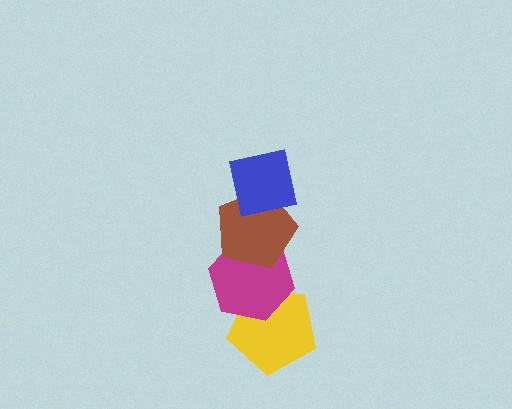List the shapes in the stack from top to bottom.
From top to bottom: the blue square, the brown pentagon, the magenta hexagon, the yellow pentagon.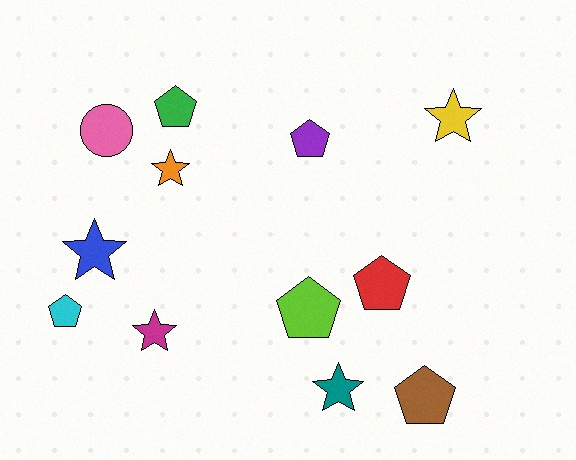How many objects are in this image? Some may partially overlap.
There are 12 objects.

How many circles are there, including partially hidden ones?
There is 1 circle.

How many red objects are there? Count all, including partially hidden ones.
There is 1 red object.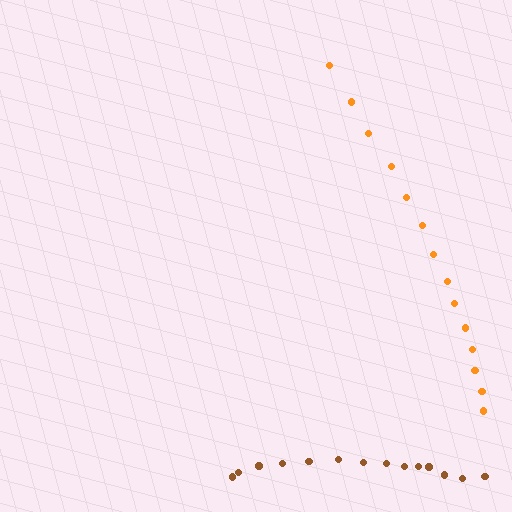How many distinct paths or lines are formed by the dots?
There are 2 distinct paths.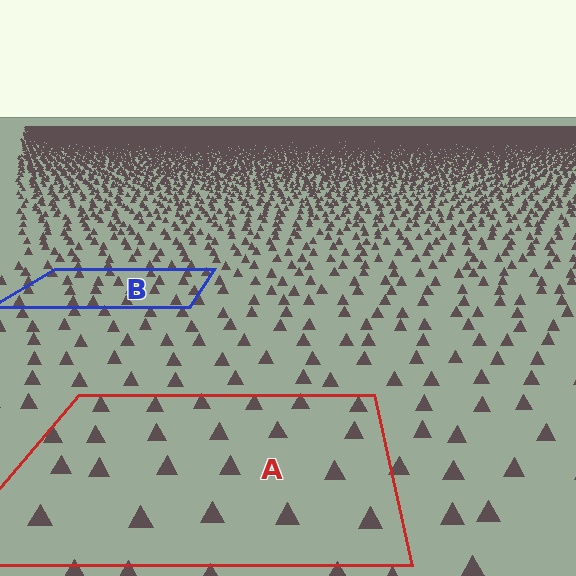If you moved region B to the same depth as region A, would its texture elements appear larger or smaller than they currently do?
They would appear larger. At a closer depth, the same texture elements are projected at a bigger on-screen size.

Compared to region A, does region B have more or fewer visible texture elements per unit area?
Region B has more texture elements per unit area — they are packed more densely because it is farther away.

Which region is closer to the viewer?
Region A is closer. The texture elements there are larger and more spread out.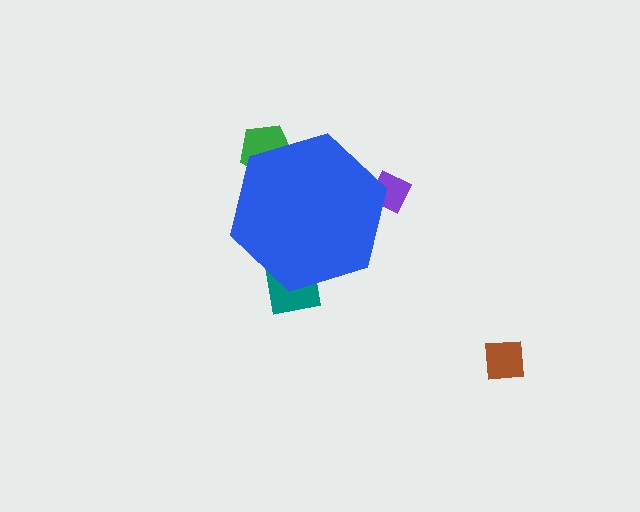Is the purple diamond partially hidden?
Yes, the purple diamond is partially hidden behind the blue hexagon.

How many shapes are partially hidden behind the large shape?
3 shapes are partially hidden.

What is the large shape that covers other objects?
A blue hexagon.